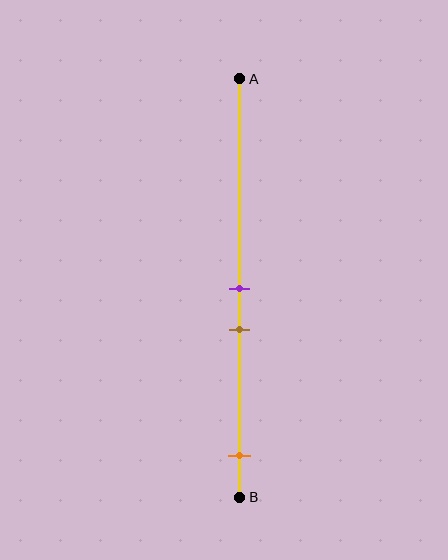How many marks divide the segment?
There are 3 marks dividing the segment.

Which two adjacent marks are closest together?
The purple and brown marks are the closest adjacent pair.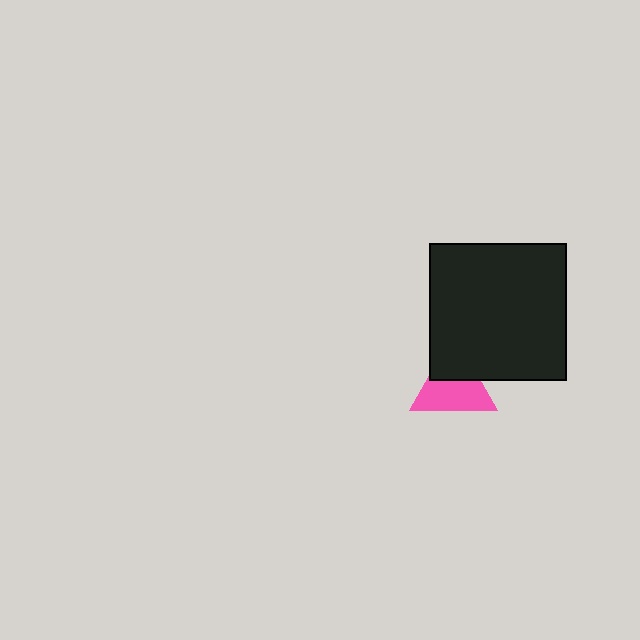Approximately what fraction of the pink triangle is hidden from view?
Roughly 38% of the pink triangle is hidden behind the black square.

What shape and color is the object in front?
The object in front is a black square.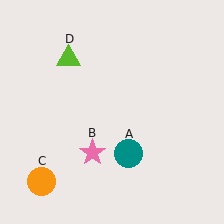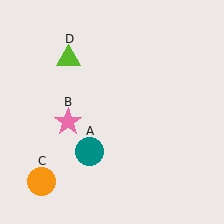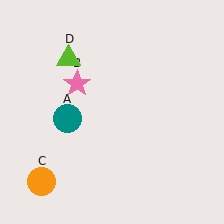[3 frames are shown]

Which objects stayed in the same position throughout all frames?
Orange circle (object C) and lime triangle (object D) remained stationary.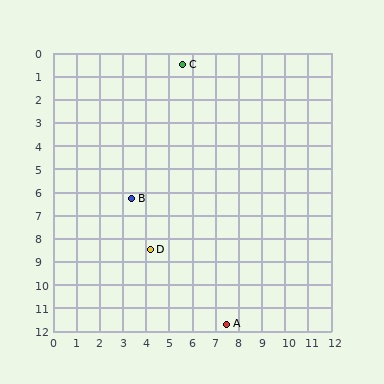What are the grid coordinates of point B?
Point B is at approximately (3.4, 6.3).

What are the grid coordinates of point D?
Point D is at approximately (4.2, 8.5).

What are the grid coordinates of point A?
Point A is at approximately (7.5, 11.7).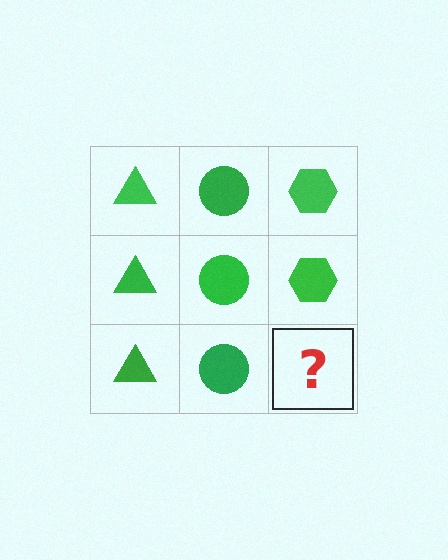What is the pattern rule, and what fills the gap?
The rule is that each column has a consistent shape. The gap should be filled with a green hexagon.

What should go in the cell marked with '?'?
The missing cell should contain a green hexagon.